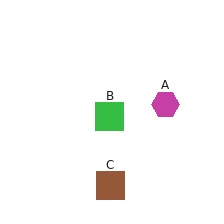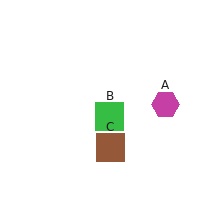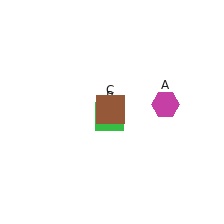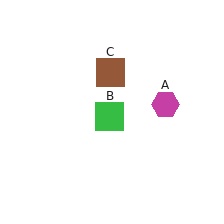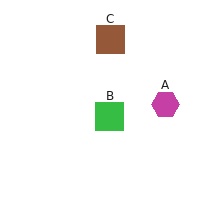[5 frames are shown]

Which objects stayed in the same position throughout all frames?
Magenta hexagon (object A) and green square (object B) remained stationary.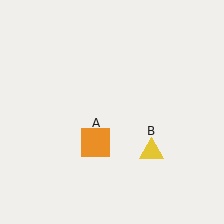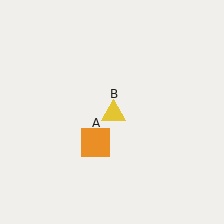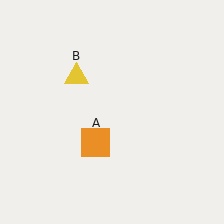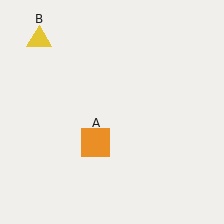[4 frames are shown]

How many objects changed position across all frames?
1 object changed position: yellow triangle (object B).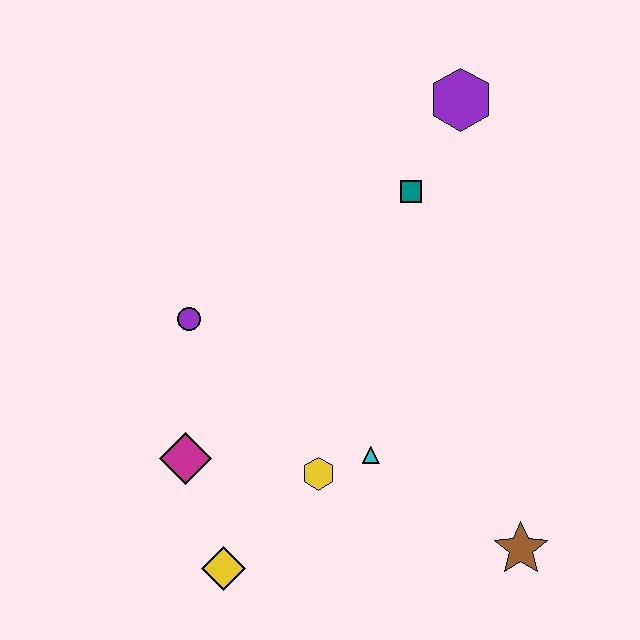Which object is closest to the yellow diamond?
The magenta diamond is closest to the yellow diamond.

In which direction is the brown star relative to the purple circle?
The brown star is to the right of the purple circle.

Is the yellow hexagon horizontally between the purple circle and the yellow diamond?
No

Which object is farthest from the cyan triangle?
The purple hexagon is farthest from the cyan triangle.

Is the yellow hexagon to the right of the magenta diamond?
Yes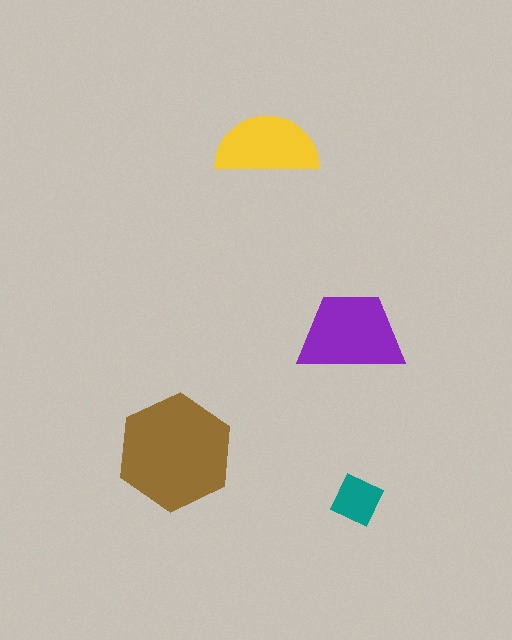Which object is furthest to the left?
The brown hexagon is leftmost.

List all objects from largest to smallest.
The brown hexagon, the purple trapezoid, the yellow semicircle, the teal diamond.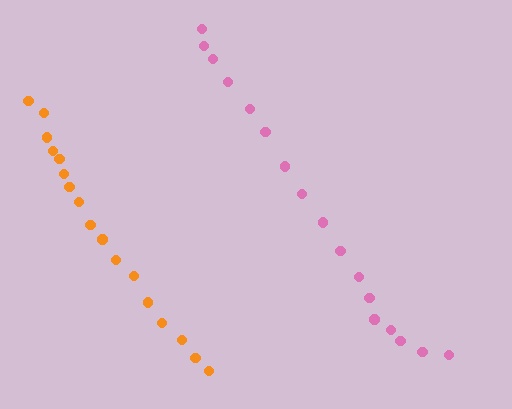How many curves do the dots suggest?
There are 2 distinct paths.